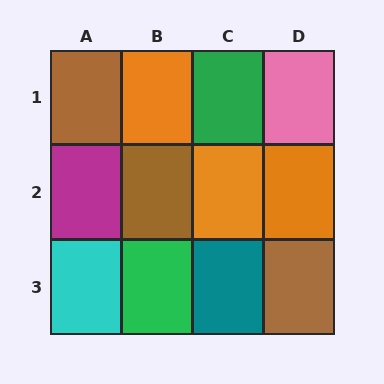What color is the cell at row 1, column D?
Pink.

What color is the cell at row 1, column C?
Green.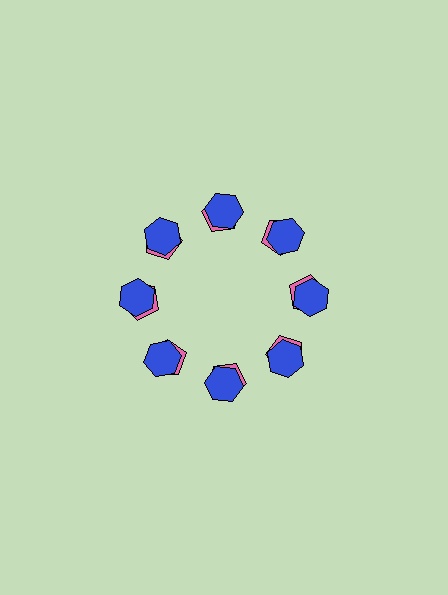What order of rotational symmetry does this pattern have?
This pattern has 8-fold rotational symmetry.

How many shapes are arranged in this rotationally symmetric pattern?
There are 16 shapes, arranged in 8 groups of 2.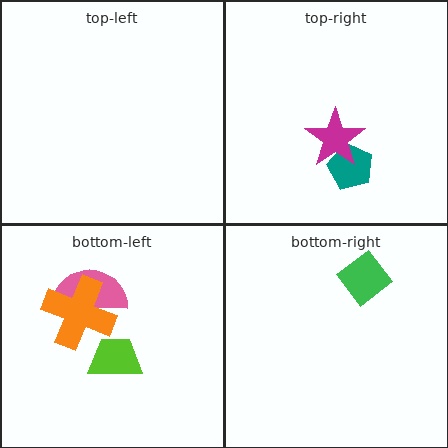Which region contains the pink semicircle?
The bottom-left region.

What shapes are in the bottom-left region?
The pink semicircle, the orange cross, the lime trapezoid.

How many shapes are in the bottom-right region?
1.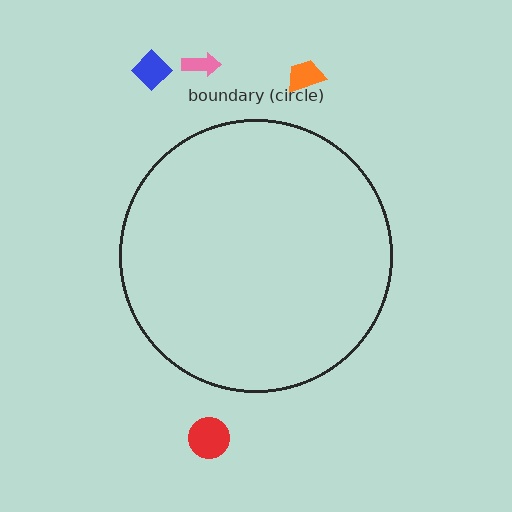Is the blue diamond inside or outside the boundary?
Outside.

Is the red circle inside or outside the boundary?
Outside.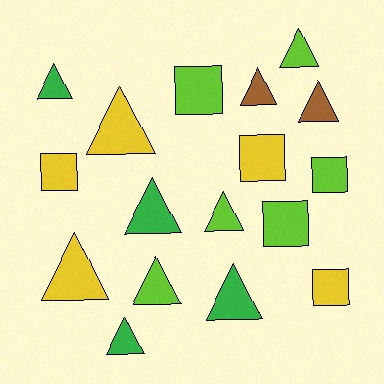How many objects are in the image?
There are 17 objects.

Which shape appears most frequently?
Triangle, with 11 objects.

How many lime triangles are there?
There are 3 lime triangles.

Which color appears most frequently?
Lime, with 6 objects.